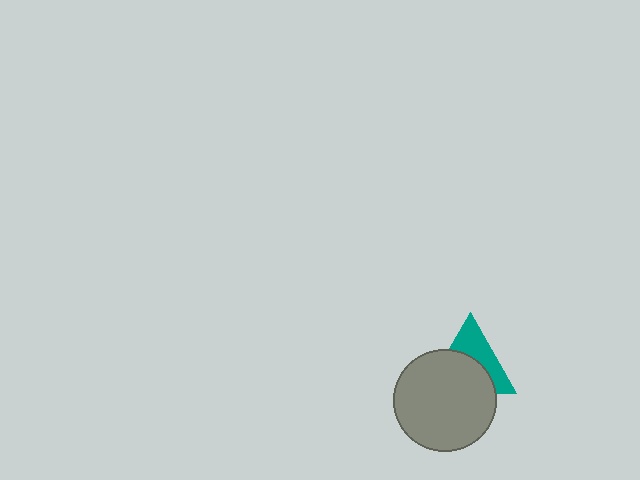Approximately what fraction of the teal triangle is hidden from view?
Roughly 56% of the teal triangle is hidden behind the gray circle.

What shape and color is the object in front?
The object in front is a gray circle.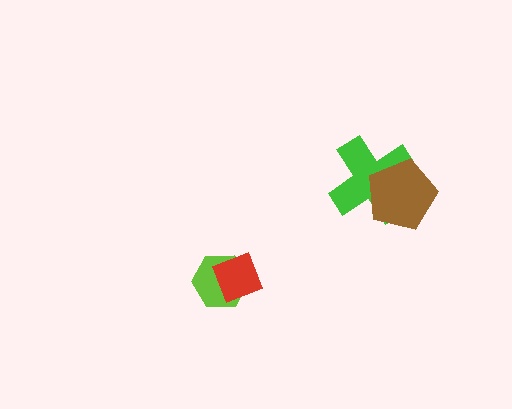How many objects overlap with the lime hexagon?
1 object overlaps with the lime hexagon.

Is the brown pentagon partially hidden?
No, no other shape covers it.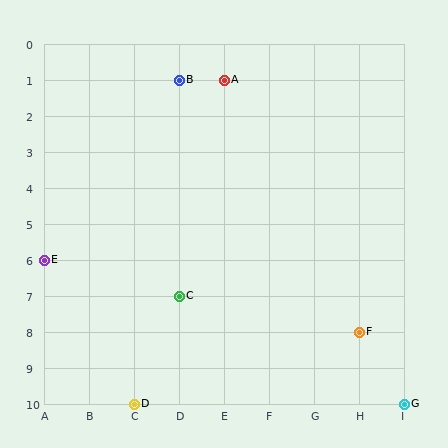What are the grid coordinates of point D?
Point D is at grid coordinates (C, 10).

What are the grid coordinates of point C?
Point C is at grid coordinates (D, 7).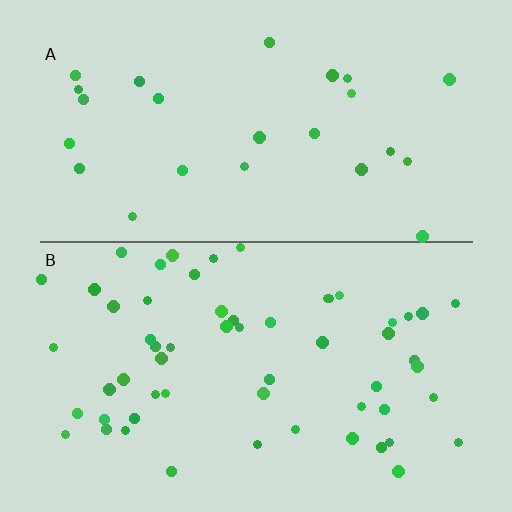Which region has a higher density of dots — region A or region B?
B (the bottom).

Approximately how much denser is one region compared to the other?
Approximately 2.3× — region B over region A.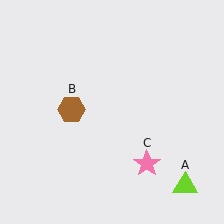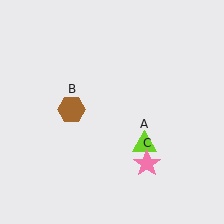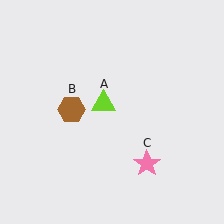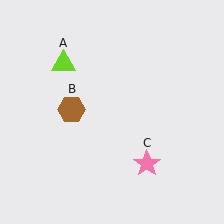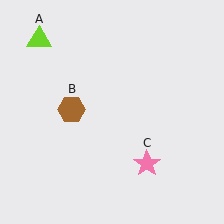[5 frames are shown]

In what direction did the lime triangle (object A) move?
The lime triangle (object A) moved up and to the left.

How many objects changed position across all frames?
1 object changed position: lime triangle (object A).